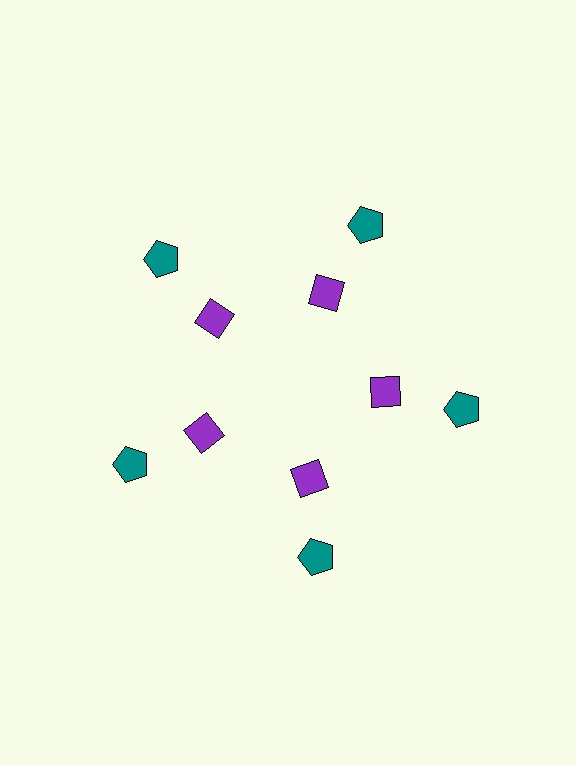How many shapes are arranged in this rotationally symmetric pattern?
There are 10 shapes, arranged in 5 groups of 2.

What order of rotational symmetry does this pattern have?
This pattern has 5-fold rotational symmetry.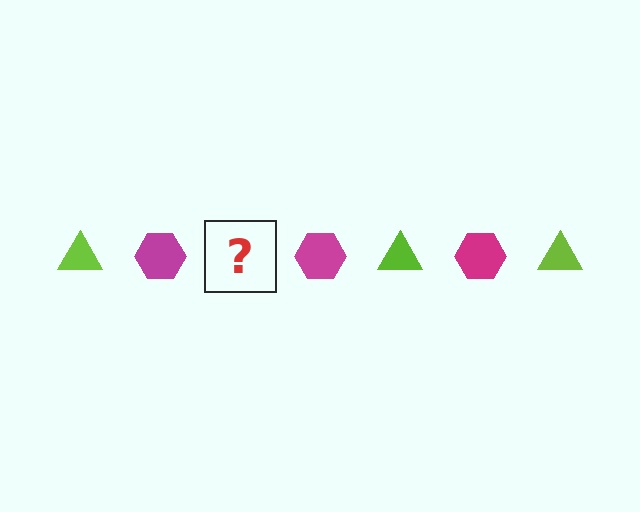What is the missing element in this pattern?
The missing element is a lime triangle.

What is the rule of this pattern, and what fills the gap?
The rule is that the pattern alternates between lime triangle and magenta hexagon. The gap should be filled with a lime triangle.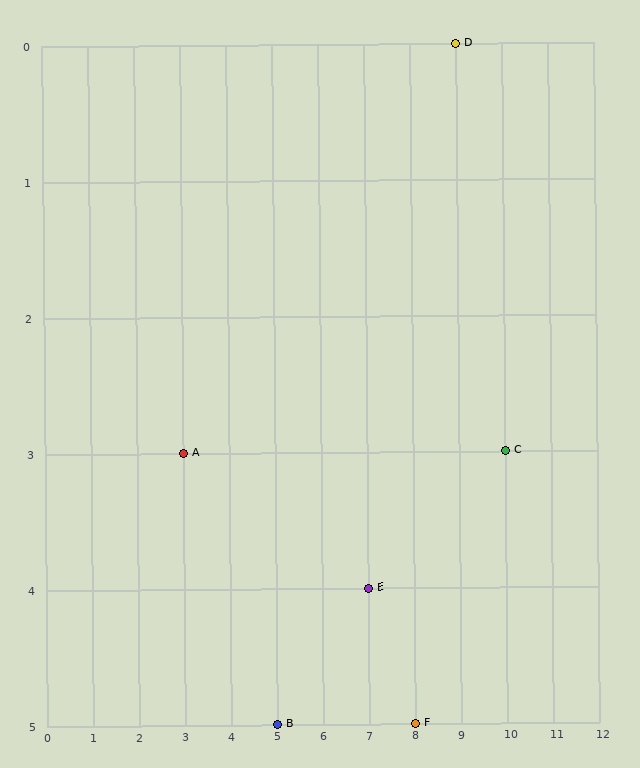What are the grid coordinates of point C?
Point C is at grid coordinates (10, 3).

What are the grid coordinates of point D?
Point D is at grid coordinates (9, 0).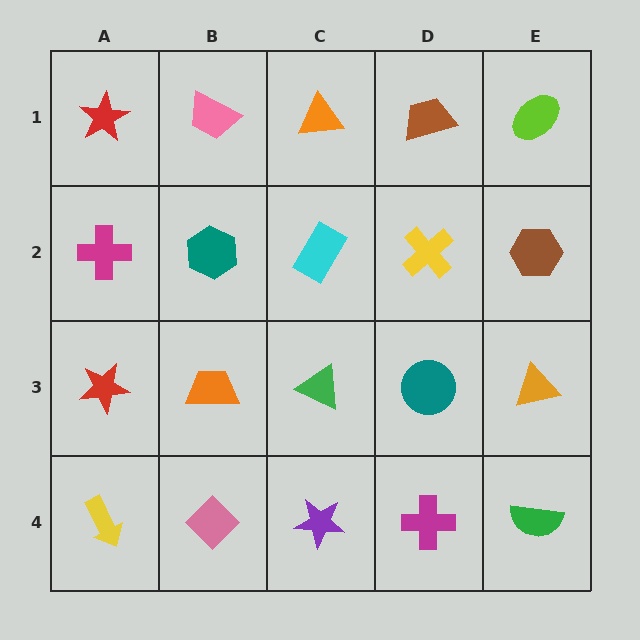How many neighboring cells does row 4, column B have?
3.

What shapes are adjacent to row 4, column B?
An orange trapezoid (row 3, column B), a yellow arrow (row 4, column A), a purple star (row 4, column C).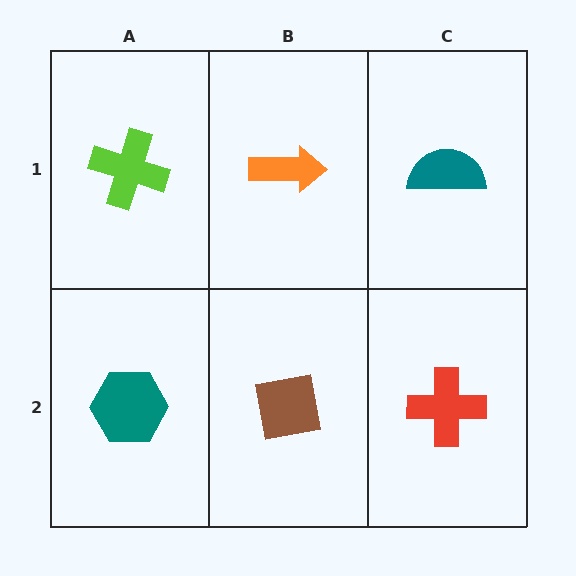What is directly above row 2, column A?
A lime cross.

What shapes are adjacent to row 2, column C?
A teal semicircle (row 1, column C), a brown square (row 2, column B).